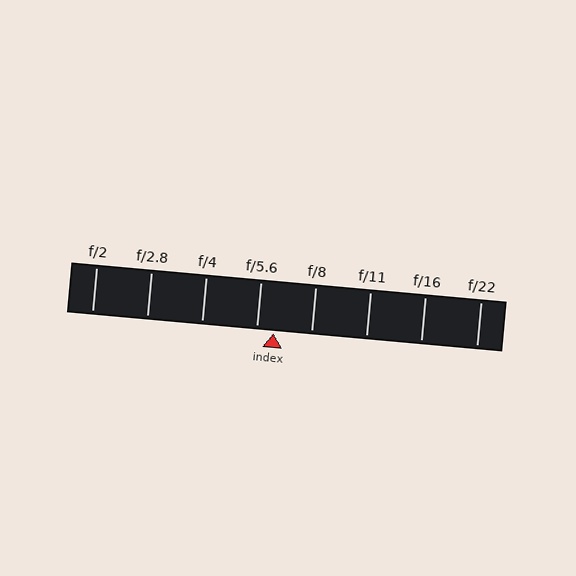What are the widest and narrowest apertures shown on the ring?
The widest aperture shown is f/2 and the narrowest is f/22.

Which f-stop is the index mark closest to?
The index mark is closest to f/5.6.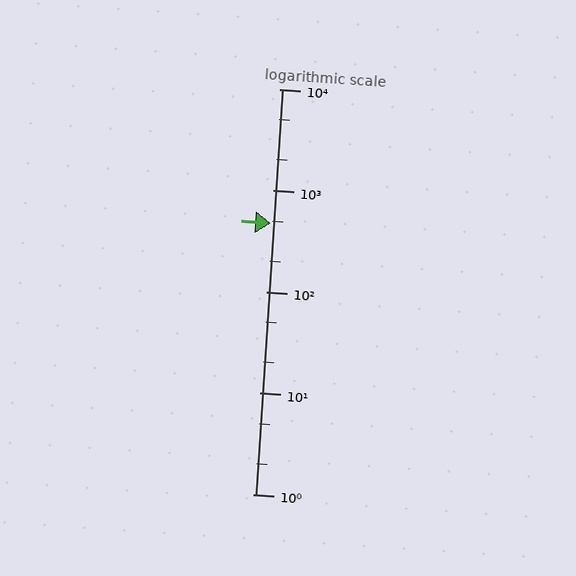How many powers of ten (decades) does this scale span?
The scale spans 4 decades, from 1 to 10000.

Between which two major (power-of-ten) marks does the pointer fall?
The pointer is between 100 and 1000.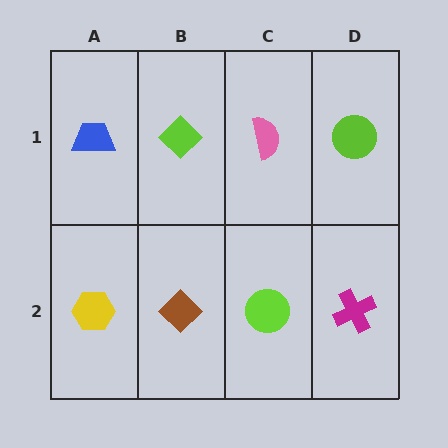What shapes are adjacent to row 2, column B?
A lime diamond (row 1, column B), a yellow hexagon (row 2, column A), a lime circle (row 2, column C).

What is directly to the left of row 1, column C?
A lime diamond.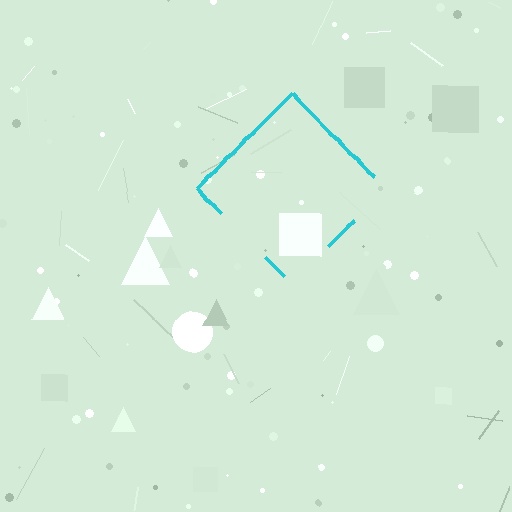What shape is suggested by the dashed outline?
The dashed outline suggests a diamond.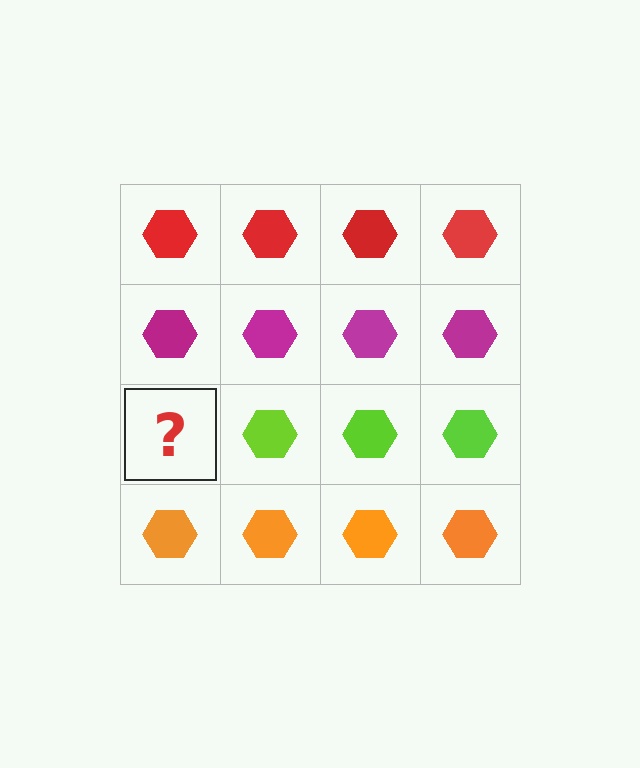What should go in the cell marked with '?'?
The missing cell should contain a lime hexagon.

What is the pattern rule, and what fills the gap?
The rule is that each row has a consistent color. The gap should be filled with a lime hexagon.